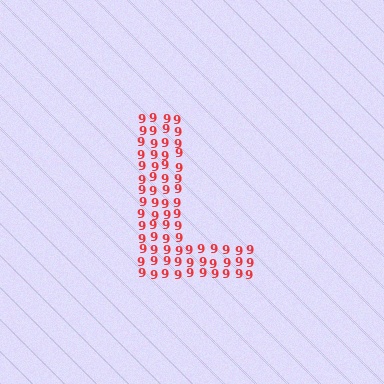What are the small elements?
The small elements are digit 9's.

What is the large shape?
The large shape is the letter L.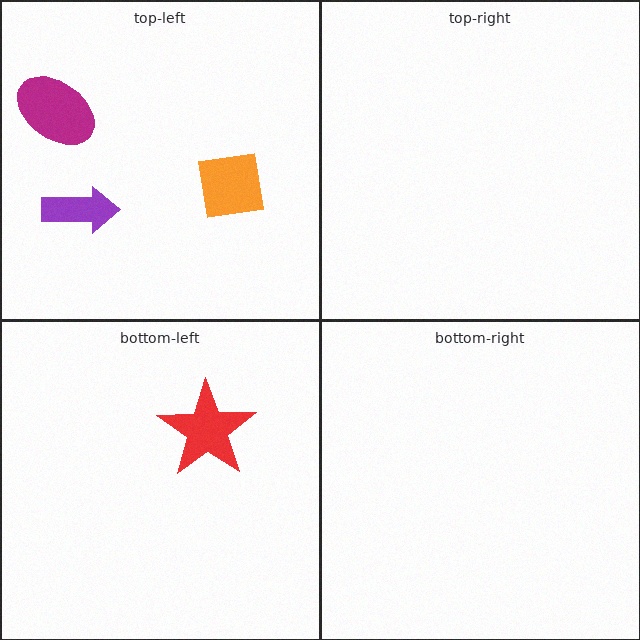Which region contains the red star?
The bottom-left region.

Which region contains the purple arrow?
The top-left region.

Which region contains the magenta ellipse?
The top-left region.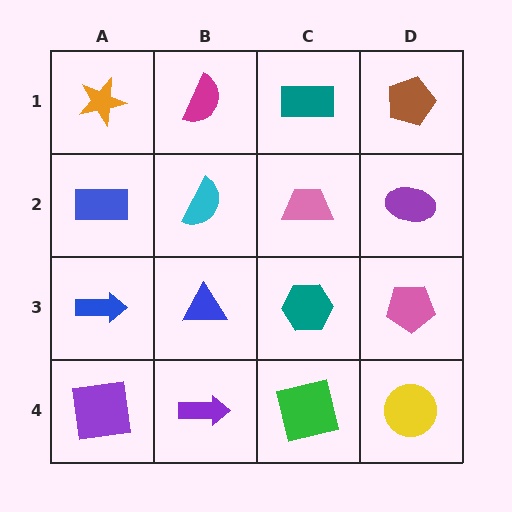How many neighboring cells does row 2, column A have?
3.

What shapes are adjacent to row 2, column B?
A magenta semicircle (row 1, column B), a blue triangle (row 3, column B), a blue rectangle (row 2, column A), a pink trapezoid (row 2, column C).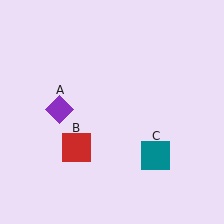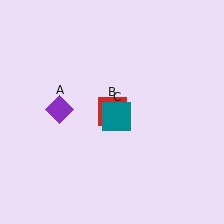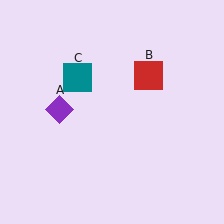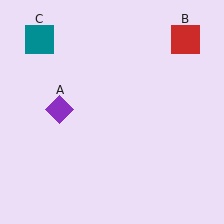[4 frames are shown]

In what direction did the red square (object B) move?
The red square (object B) moved up and to the right.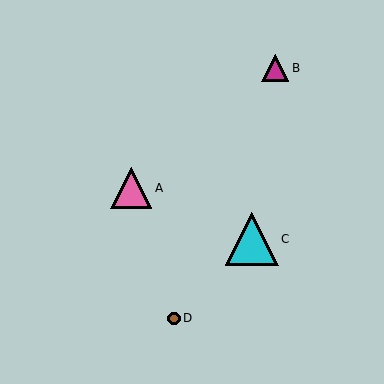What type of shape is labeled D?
Shape D is a brown circle.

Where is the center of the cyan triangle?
The center of the cyan triangle is at (252, 239).